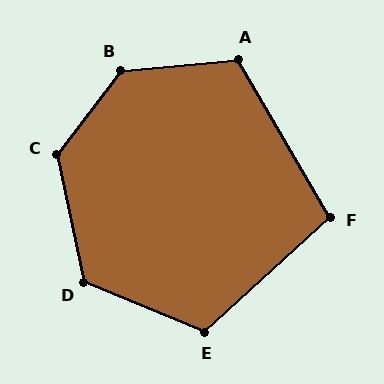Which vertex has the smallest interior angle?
F, at approximately 102 degrees.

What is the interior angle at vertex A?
Approximately 115 degrees (obtuse).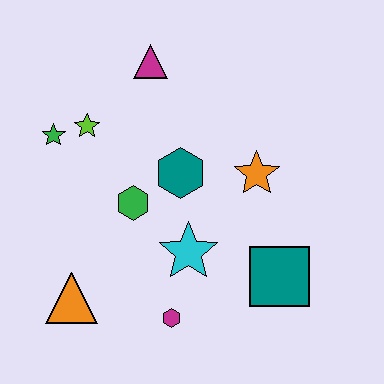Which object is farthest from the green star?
The teal square is farthest from the green star.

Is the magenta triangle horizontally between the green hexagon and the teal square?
Yes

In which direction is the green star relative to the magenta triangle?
The green star is to the left of the magenta triangle.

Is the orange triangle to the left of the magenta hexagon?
Yes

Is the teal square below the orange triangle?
No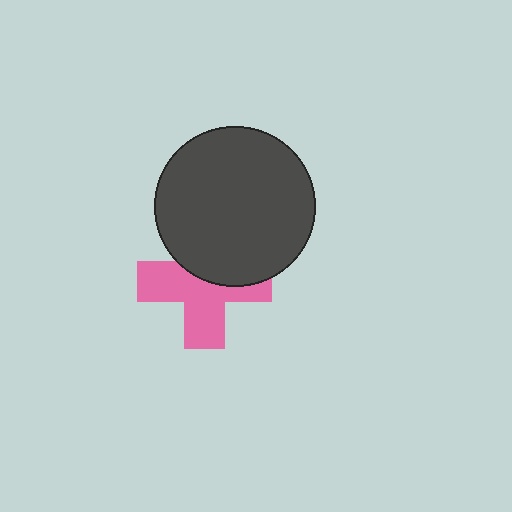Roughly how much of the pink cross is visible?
About half of it is visible (roughly 59%).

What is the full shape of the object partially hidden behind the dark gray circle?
The partially hidden object is a pink cross.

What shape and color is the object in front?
The object in front is a dark gray circle.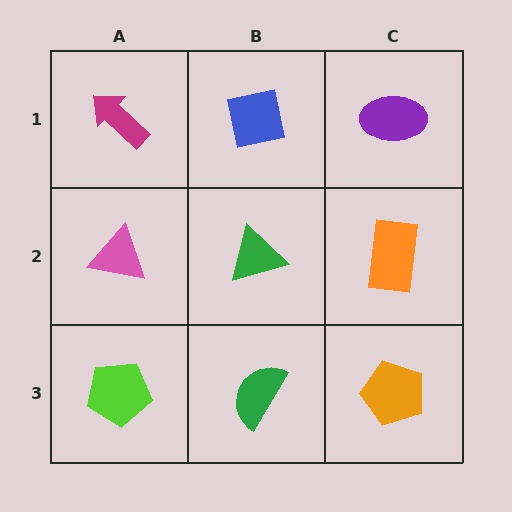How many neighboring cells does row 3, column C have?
2.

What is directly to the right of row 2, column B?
An orange rectangle.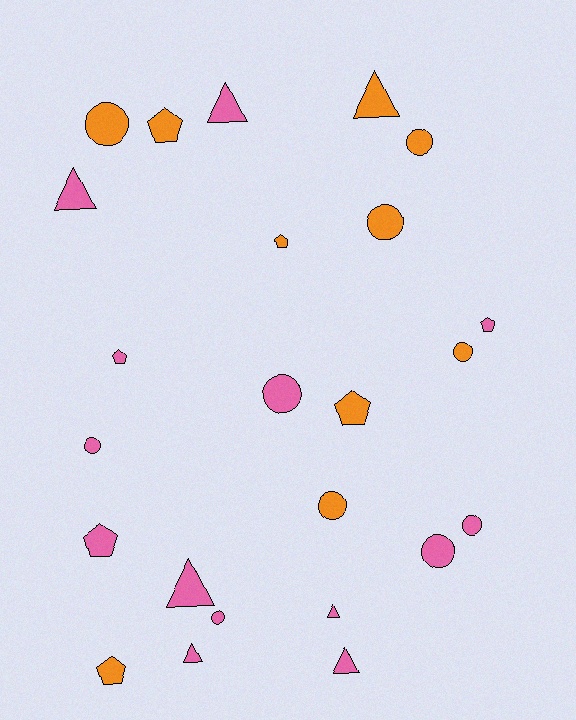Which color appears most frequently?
Pink, with 14 objects.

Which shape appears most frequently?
Circle, with 10 objects.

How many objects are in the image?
There are 24 objects.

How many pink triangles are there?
There are 6 pink triangles.